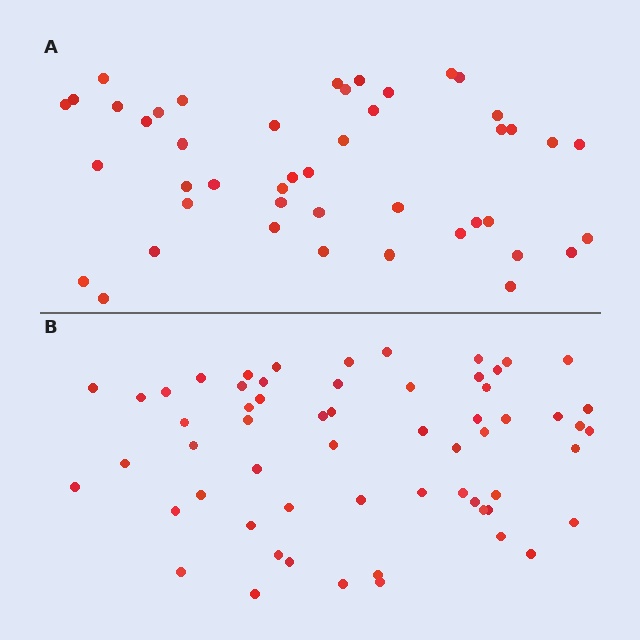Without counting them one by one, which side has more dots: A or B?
Region B (the bottom region) has more dots.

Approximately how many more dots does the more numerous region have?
Region B has approximately 15 more dots than region A.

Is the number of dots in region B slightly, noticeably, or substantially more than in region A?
Region B has noticeably more, but not dramatically so. The ratio is roughly 1.3 to 1.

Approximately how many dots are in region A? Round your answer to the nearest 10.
About 40 dots. (The exact count is 45, which rounds to 40.)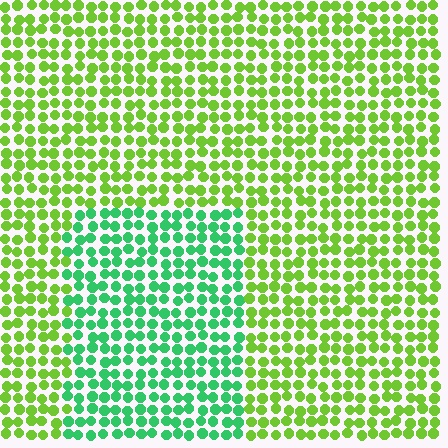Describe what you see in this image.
The image is filled with small lime elements in a uniform arrangement. A rectangle-shaped region is visible where the elements are tinted to a slightly different hue, forming a subtle color boundary.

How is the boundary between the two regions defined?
The boundary is defined purely by a slight shift in hue (about 47 degrees). Spacing, size, and orientation are identical on both sides.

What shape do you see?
I see a rectangle.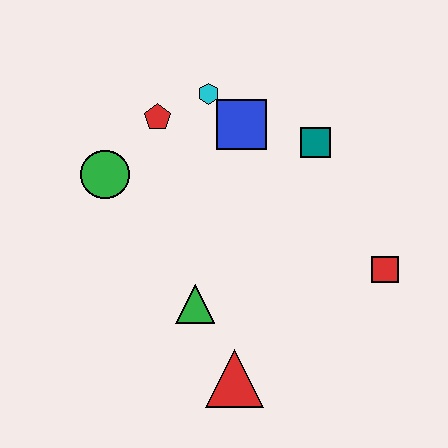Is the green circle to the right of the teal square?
No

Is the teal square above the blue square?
No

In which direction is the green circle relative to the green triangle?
The green circle is above the green triangle.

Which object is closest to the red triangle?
The green triangle is closest to the red triangle.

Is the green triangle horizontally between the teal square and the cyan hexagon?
No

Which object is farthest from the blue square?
The red triangle is farthest from the blue square.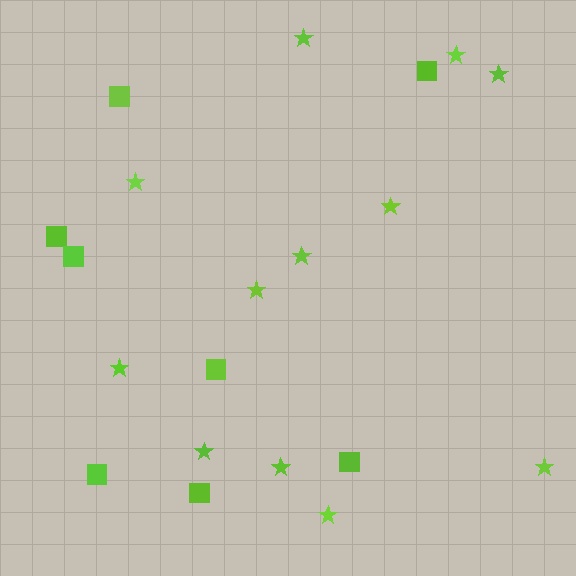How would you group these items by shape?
There are 2 groups: one group of stars (12) and one group of squares (8).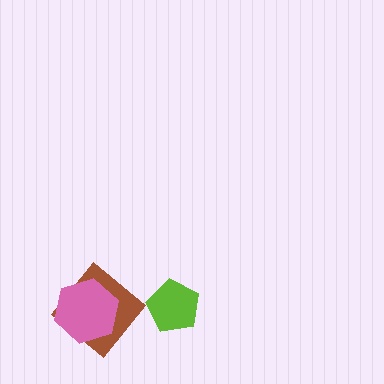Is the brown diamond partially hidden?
Yes, it is partially covered by another shape.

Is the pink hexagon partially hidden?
No, no other shape covers it.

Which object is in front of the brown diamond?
The pink hexagon is in front of the brown diamond.